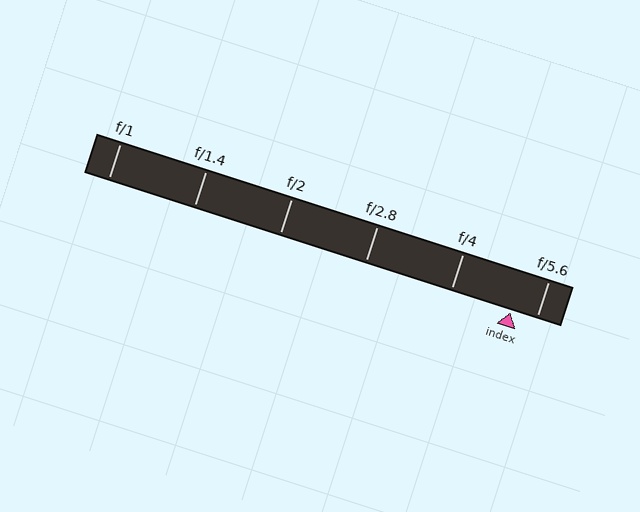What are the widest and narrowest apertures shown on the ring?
The widest aperture shown is f/1 and the narrowest is f/5.6.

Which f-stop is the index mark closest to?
The index mark is closest to f/5.6.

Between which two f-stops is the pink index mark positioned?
The index mark is between f/4 and f/5.6.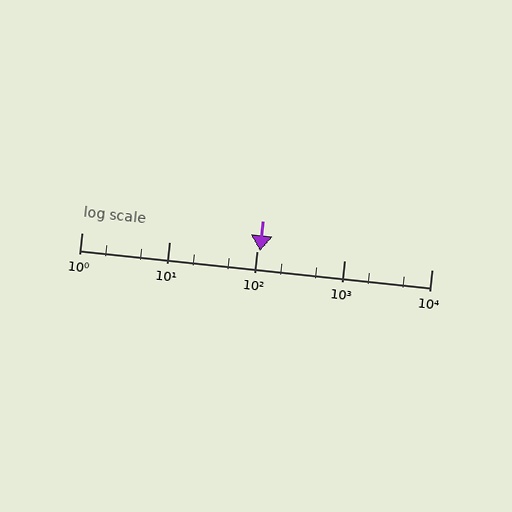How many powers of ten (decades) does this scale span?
The scale spans 4 decades, from 1 to 10000.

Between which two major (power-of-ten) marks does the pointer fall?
The pointer is between 100 and 1000.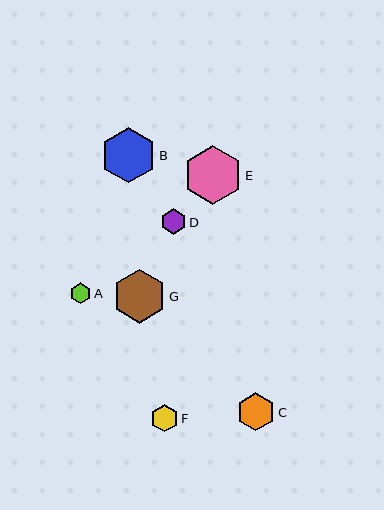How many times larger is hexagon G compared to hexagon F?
Hexagon G is approximately 2.0 times the size of hexagon F.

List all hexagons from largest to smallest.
From largest to smallest: E, B, G, C, F, D, A.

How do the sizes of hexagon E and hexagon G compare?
Hexagon E and hexagon G are approximately the same size.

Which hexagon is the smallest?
Hexagon A is the smallest with a size of approximately 20 pixels.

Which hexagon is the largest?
Hexagon E is the largest with a size of approximately 58 pixels.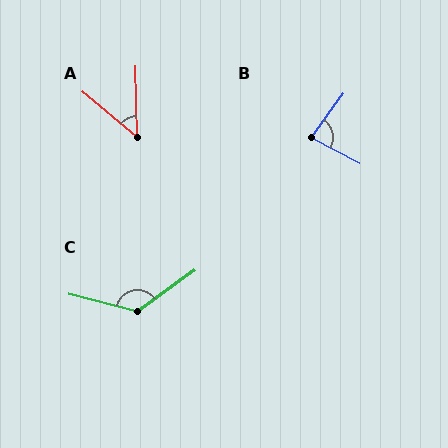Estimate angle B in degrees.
Approximately 81 degrees.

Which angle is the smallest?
A, at approximately 49 degrees.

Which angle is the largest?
C, at approximately 130 degrees.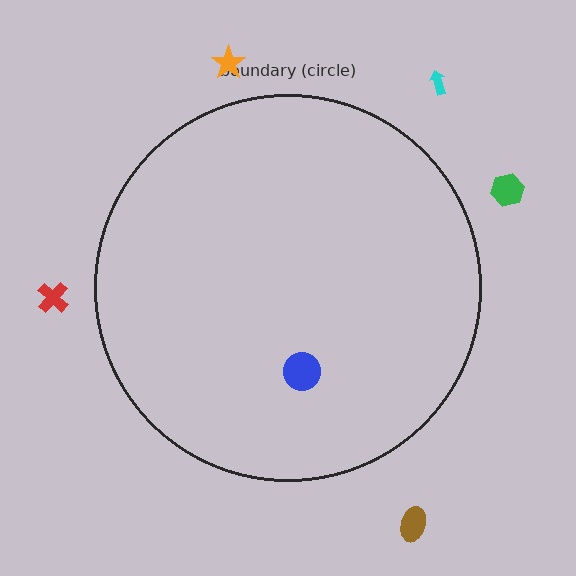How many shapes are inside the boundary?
1 inside, 5 outside.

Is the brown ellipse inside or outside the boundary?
Outside.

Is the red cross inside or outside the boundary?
Outside.